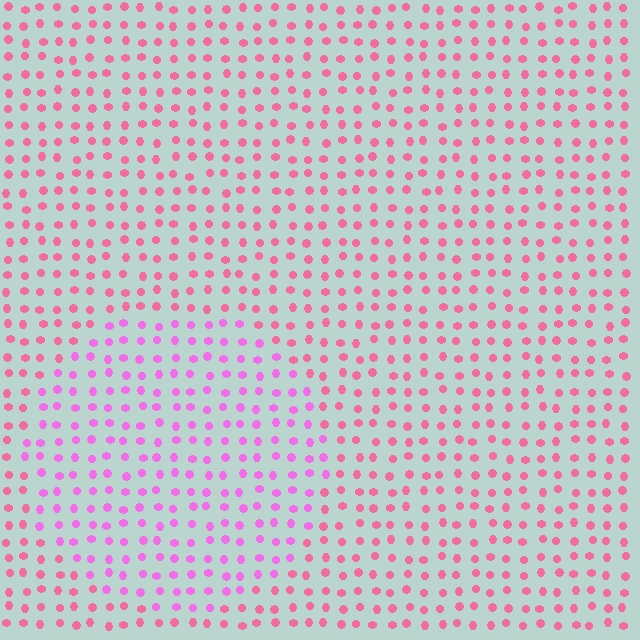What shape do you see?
I see a circle.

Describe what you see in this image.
The image is filled with small pink elements in a uniform arrangement. A circle-shaped region is visible where the elements are tinted to a slightly different hue, forming a subtle color boundary.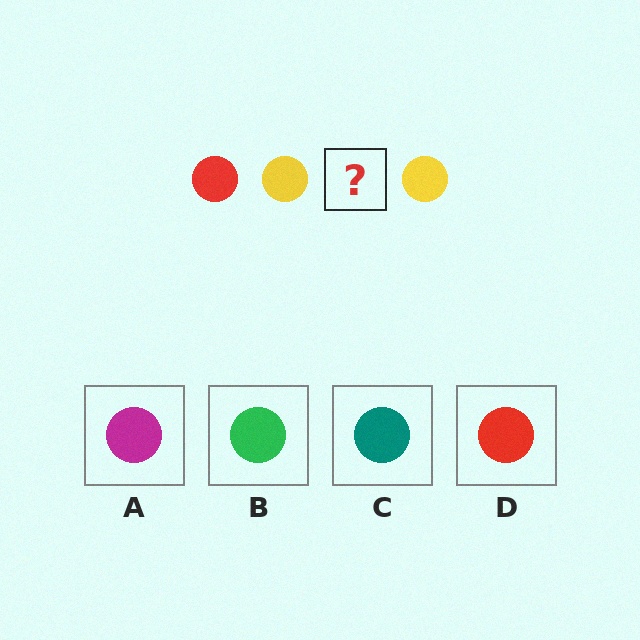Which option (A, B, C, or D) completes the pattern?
D.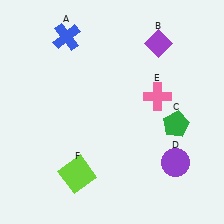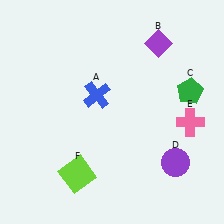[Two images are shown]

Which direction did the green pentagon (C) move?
The green pentagon (C) moved up.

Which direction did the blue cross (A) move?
The blue cross (A) moved down.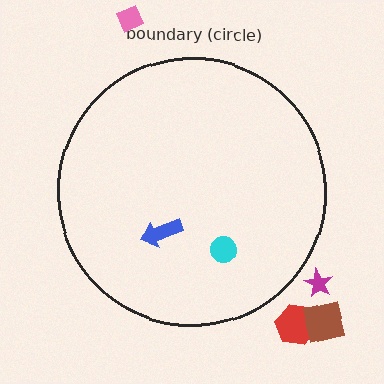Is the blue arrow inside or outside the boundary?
Inside.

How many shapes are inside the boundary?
2 inside, 4 outside.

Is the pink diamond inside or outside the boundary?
Outside.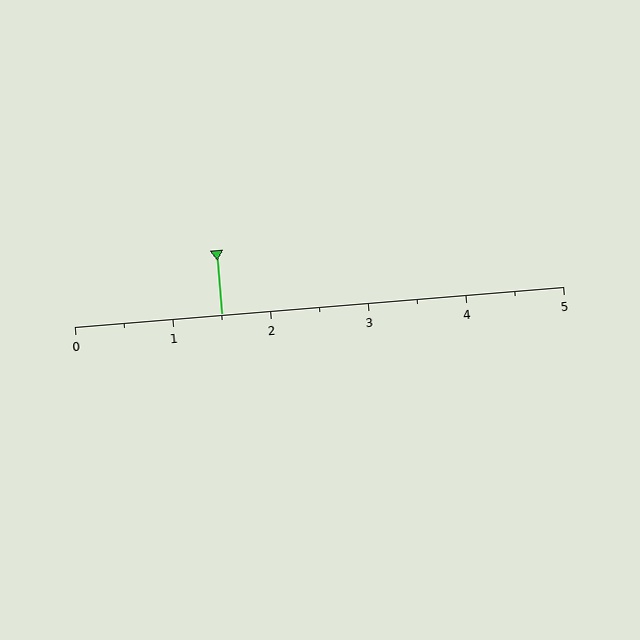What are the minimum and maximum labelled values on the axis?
The axis runs from 0 to 5.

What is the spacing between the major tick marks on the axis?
The major ticks are spaced 1 apart.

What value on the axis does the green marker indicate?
The marker indicates approximately 1.5.